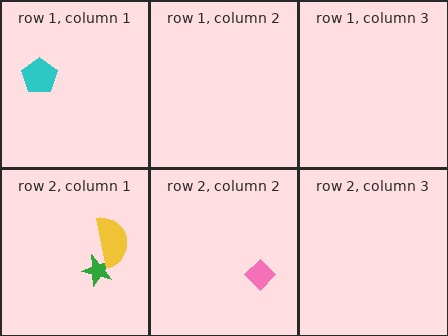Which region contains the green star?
The row 2, column 1 region.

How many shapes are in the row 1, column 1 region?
1.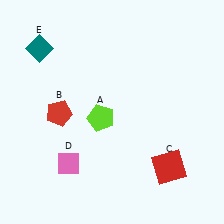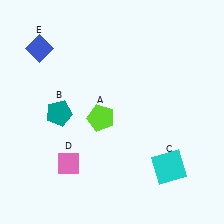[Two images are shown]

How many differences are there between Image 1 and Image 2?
There are 3 differences between the two images.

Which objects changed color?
B changed from red to teal. C changed from red to cyan. E changed from teal to blue.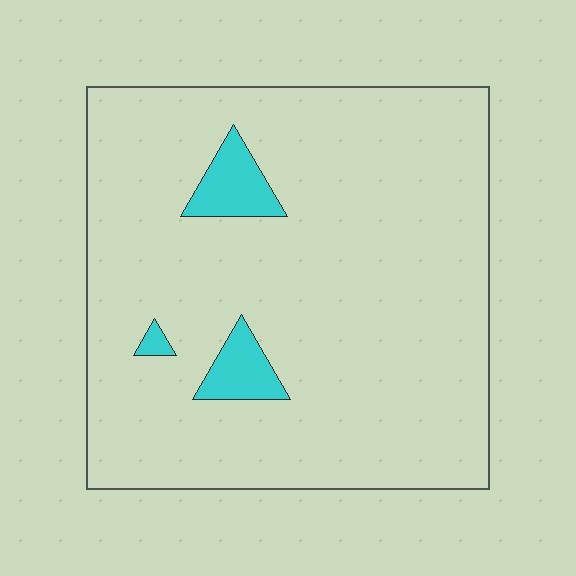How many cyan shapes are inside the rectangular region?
3.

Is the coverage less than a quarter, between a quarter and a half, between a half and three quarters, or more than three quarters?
Less than a quarter.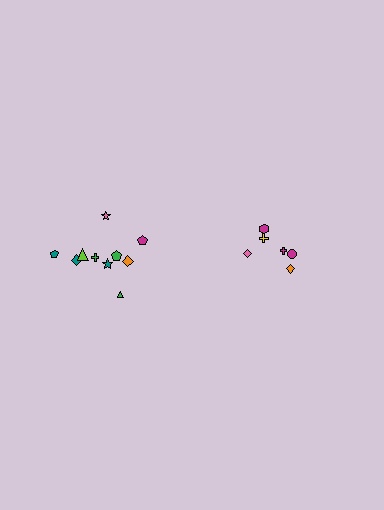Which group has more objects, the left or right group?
The left group.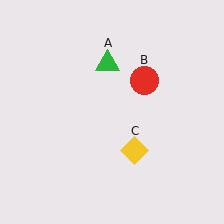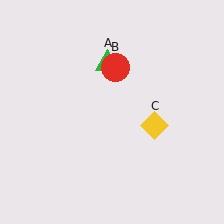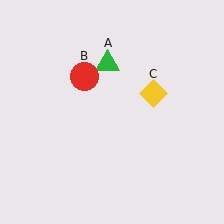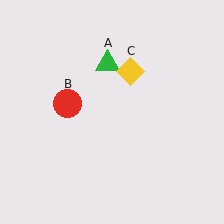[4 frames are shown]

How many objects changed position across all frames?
2 objects changed position: red circle (object B), yellow diamond (object C).